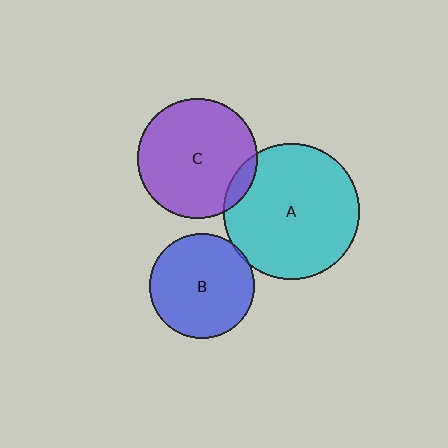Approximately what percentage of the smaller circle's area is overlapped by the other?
Approximately 5%.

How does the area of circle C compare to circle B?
Approximately 1.3 times.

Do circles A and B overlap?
Yes.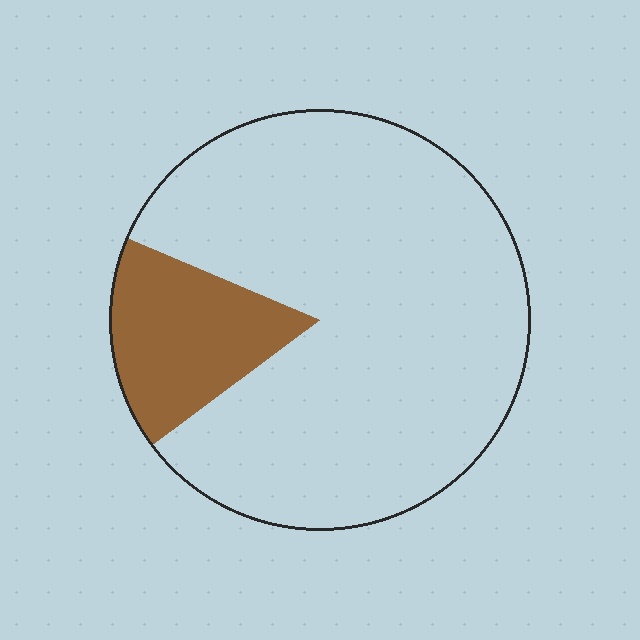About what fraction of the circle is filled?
About one sixth (1/6).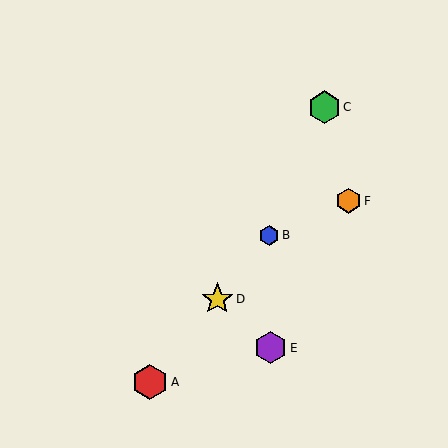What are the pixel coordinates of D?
Object D is at (217, 299).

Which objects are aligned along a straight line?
Objects A, B, D are aligned along a straight line.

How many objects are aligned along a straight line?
3 objects (A, B, D) are aligned along a straight line.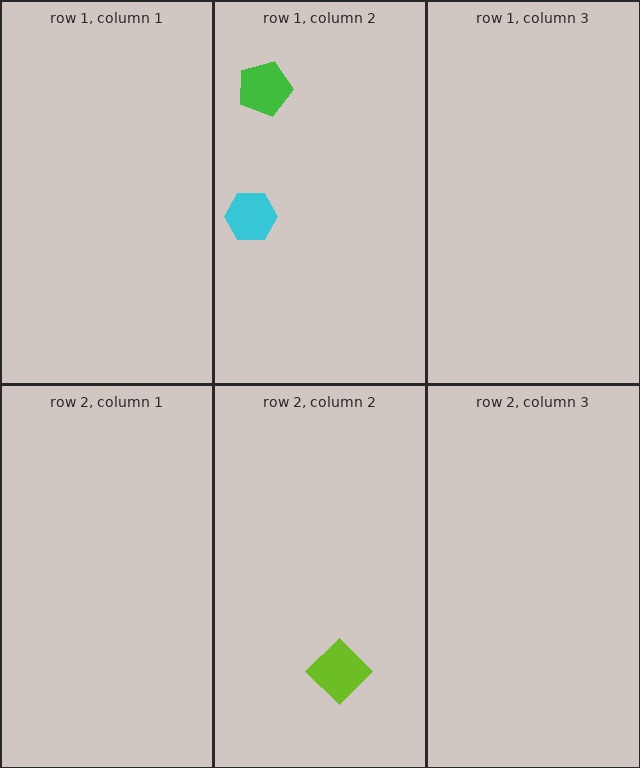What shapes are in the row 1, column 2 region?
The green pentagon, the cyan hexagon.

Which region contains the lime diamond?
The row 2, column 2 region.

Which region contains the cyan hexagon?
The row 1, column 2 region.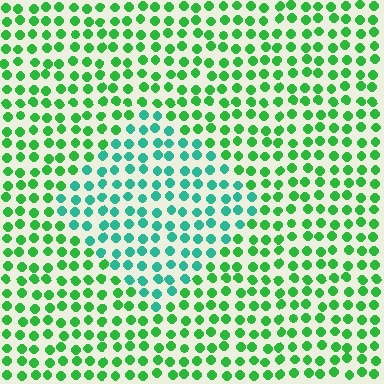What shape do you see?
I see a diamond.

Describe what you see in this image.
The image is filled with small green elements in a uniform arrangement. A diamond-shaped region is visible where the elements are tinted to a slightly different hue, forming a subtle color boundary.